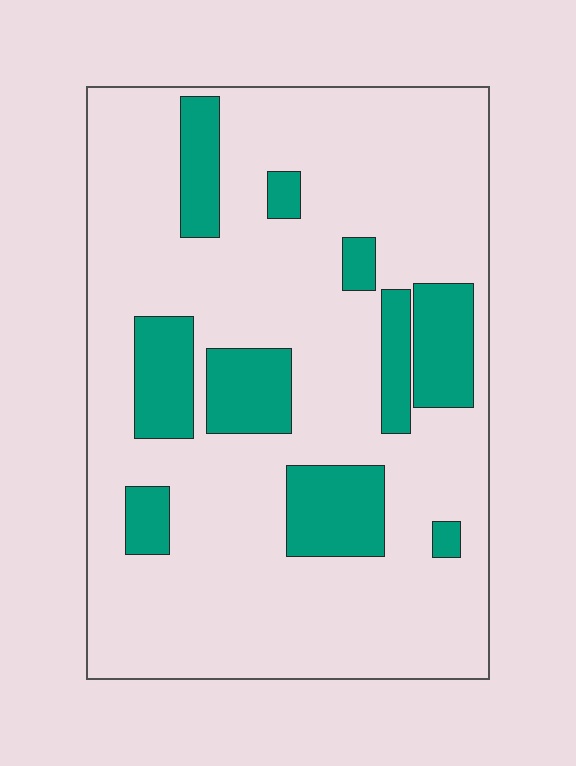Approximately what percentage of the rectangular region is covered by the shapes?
Approximately 20%.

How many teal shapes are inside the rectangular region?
10.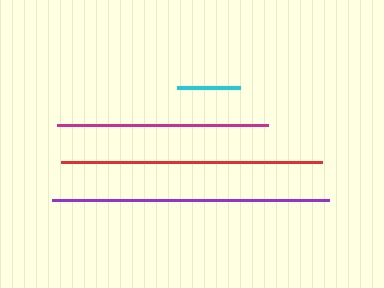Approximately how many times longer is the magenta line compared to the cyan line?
The magenta line is approximately 3.3 times the length of the cyan line.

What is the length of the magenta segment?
The magenta segment is approximately 211 pixels long.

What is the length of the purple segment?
The purple segment is approximately 277 pixels long.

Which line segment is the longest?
The purple line is the longest at approximately 277 pixels.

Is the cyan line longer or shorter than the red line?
The red line is longer than the cyan line.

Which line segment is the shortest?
The cyan line is the shortest at approximately 63 pixels.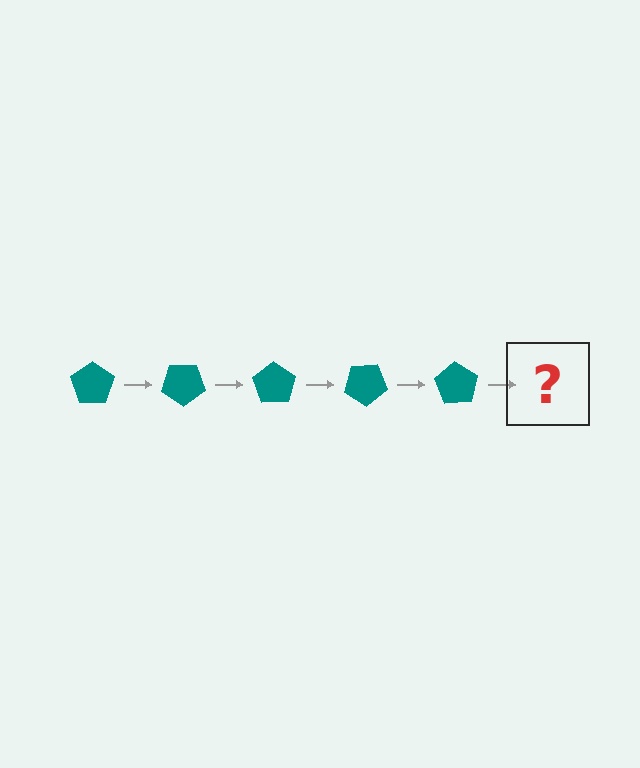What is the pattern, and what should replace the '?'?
The pattern is that the pentagon rotates 35 degrees each step. The '?' should be a teal pentagon rotated 175 degrees.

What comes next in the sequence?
The next element should be a teal pentagon rotated 175 degrees.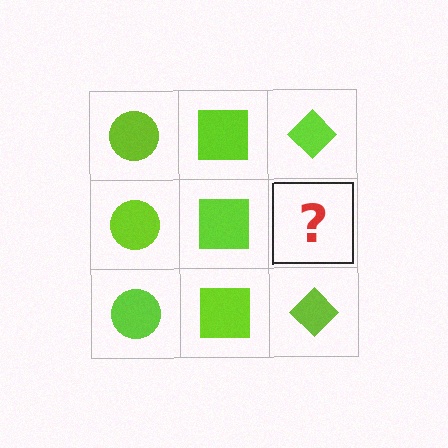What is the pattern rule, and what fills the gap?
The rule is that each column has a consistent shape. The gap should be filled with a lime diamond.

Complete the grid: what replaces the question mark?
The question mark should be replaced with a lime diamond.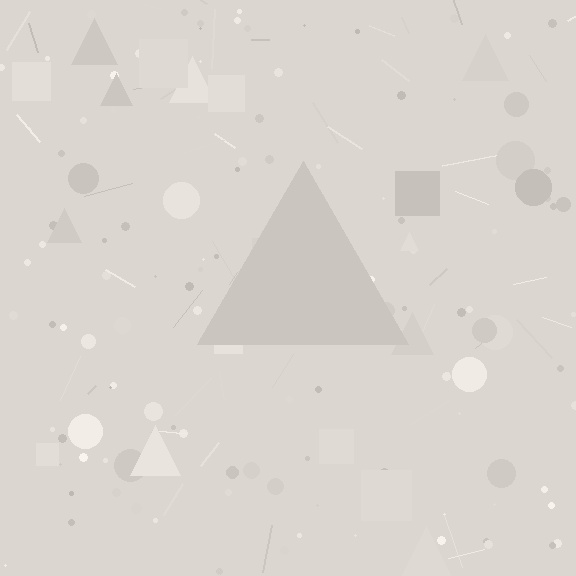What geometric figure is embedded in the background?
A triangle is embedded in the background.